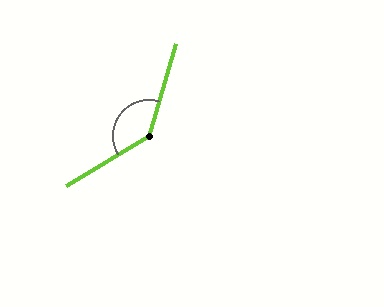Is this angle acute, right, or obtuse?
It is obtuse.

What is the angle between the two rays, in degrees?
Approximately 138 degrees.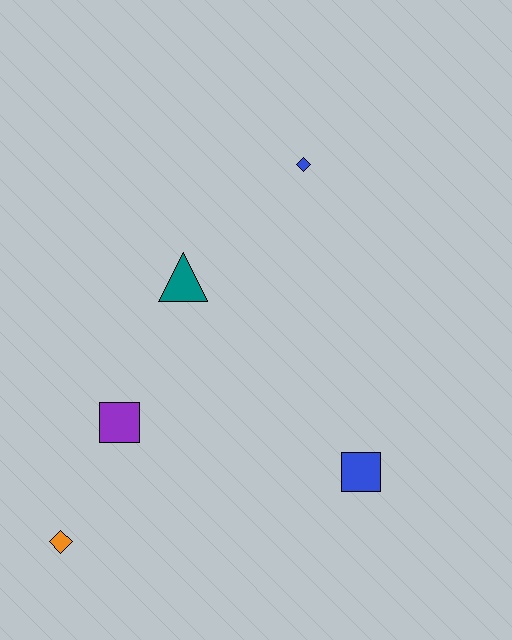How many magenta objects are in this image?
There are no magenta objects.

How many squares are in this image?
There are 2 squares.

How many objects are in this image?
There are 5 objects.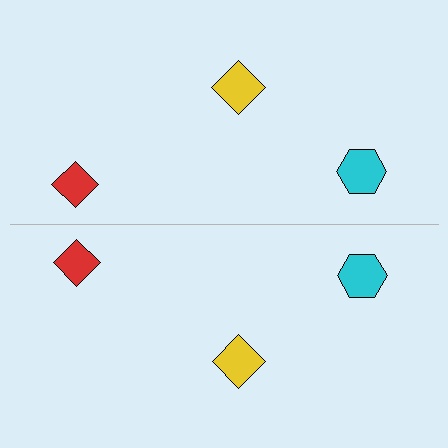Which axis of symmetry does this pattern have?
The pattern has a horizontal axis of symmetry running through the center of the image.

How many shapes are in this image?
There are 6 shapes in this image.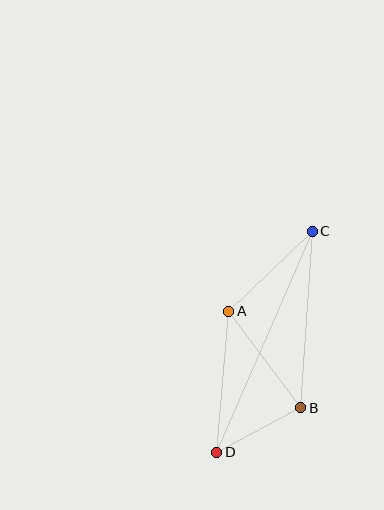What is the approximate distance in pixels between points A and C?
The distance between A and C is approximately 116 pixels.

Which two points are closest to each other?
Points B and D are closest to each other.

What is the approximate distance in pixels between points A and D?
The distance between A and D is approximately 142 pixels.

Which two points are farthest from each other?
Points C and D are farthest from each other.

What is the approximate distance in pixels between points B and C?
The distance between B and C is approximately 177 pixels.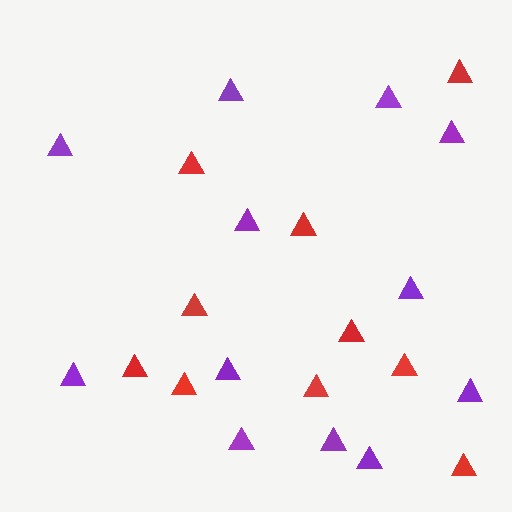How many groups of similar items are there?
There are 2 groups: one group of red triangles (10) and one group of purple triangles (12).